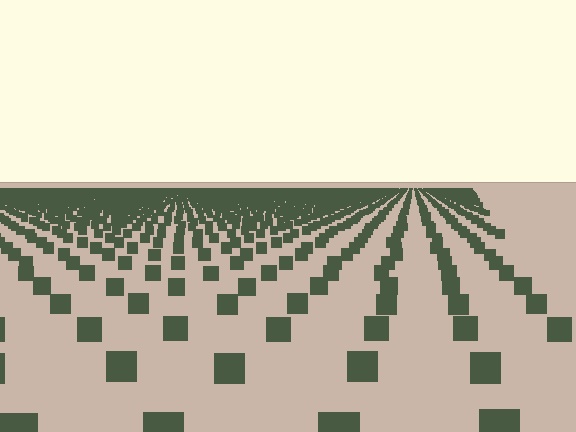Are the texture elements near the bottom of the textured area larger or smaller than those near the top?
Larger. Near the bottom, elements are closer to the viewer and appear at a bigger on-screen size.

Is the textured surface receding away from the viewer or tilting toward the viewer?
The surface is receding away from the viewer. Texture elements get smaller and denser toward the top.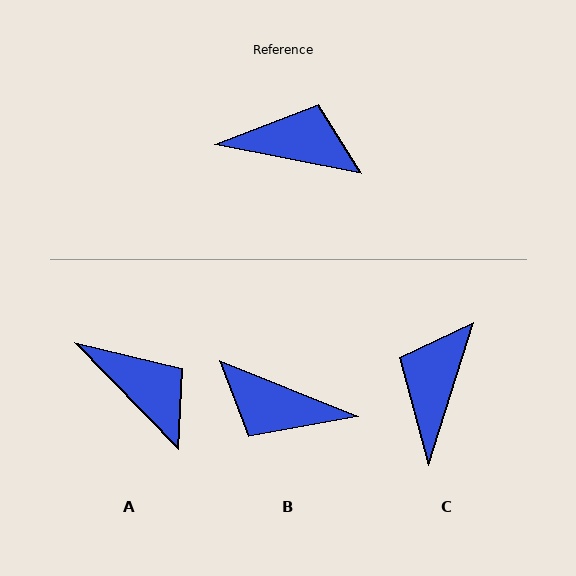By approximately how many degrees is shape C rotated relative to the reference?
Approximately 84 degrees counter-clockwise.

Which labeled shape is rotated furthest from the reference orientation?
B, about 169 degrees away.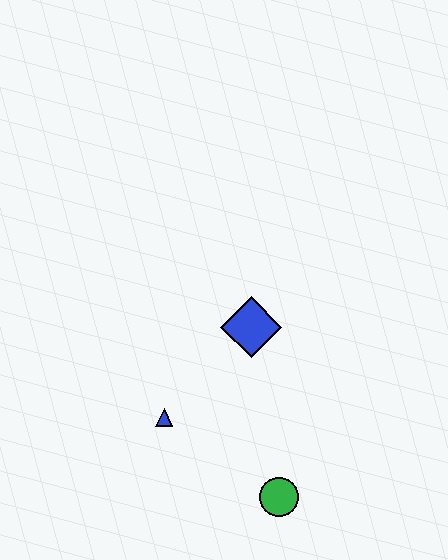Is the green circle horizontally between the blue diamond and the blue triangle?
No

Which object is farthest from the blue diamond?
The green circle is farthest from the blue diamond.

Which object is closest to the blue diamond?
The blue triangle is closest to the blue diamond.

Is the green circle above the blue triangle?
No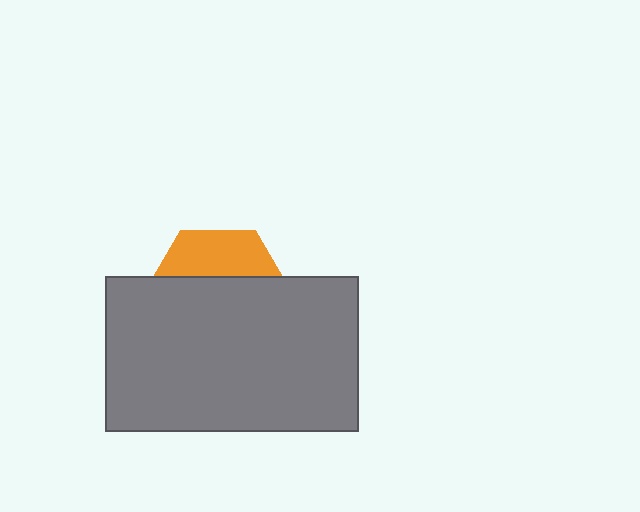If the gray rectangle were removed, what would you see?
You would see the complete orange hexagon.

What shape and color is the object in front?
The object in front is a gray rectangle.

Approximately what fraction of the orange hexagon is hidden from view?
Roughly 69% of the orange hexagon is hidden behind the gray rectangle.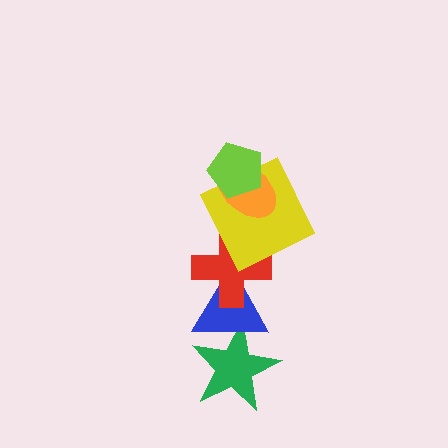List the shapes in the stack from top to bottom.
From top to bottom: the lime pentagon, the orange ellipse, the yellow square, the red cross, the blue triangle, the green star.